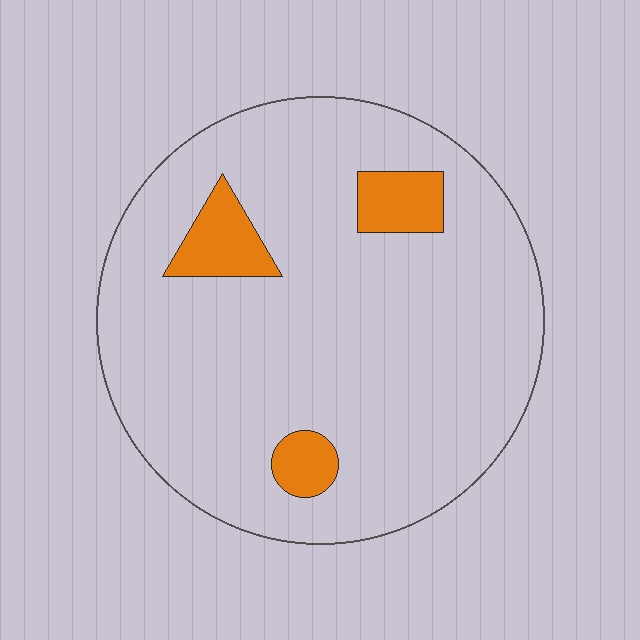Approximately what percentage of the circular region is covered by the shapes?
Approximately 10%.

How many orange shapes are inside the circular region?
3.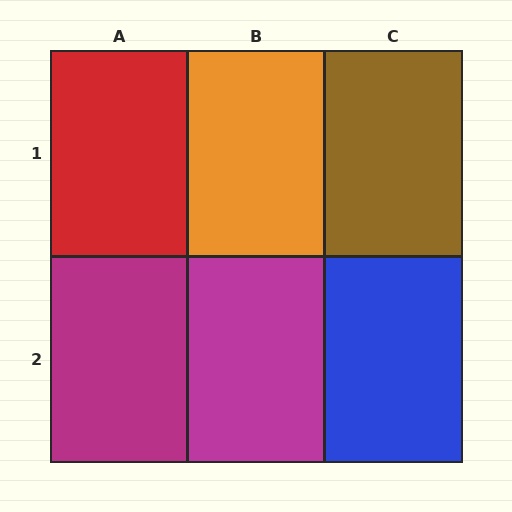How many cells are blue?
1 cell is blue.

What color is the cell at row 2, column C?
Blue.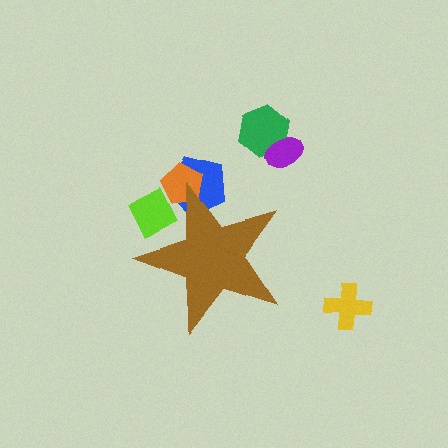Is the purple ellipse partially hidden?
No, the purple ellipse is fully visible.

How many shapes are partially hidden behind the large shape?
3 shapes are partially hidden.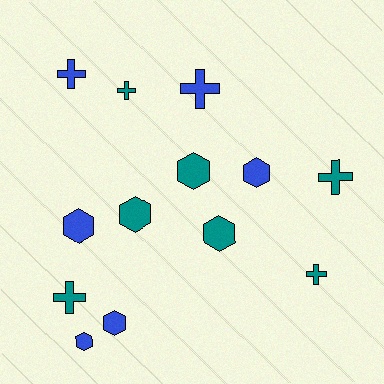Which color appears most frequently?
Teal, with 7 objects.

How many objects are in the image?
There are 13 objects.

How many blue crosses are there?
There are 2 blue crosses.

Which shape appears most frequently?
Hexagon, with 7 objects.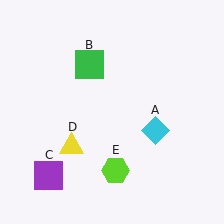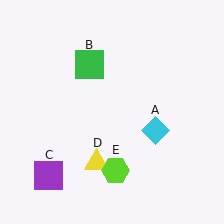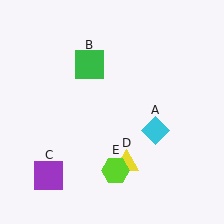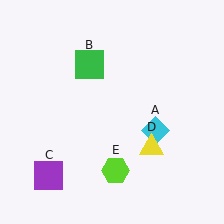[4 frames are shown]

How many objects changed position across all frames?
1 object changed position: yellow triangle (object D).